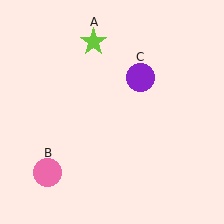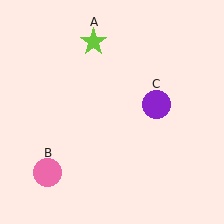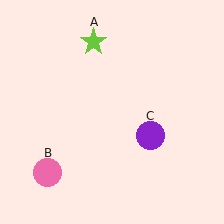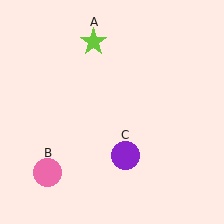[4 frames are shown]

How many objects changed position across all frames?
1 object changed position: purple circle (object C).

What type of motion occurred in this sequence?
The purple circle (object C) rotated clockwise around the center of the scene.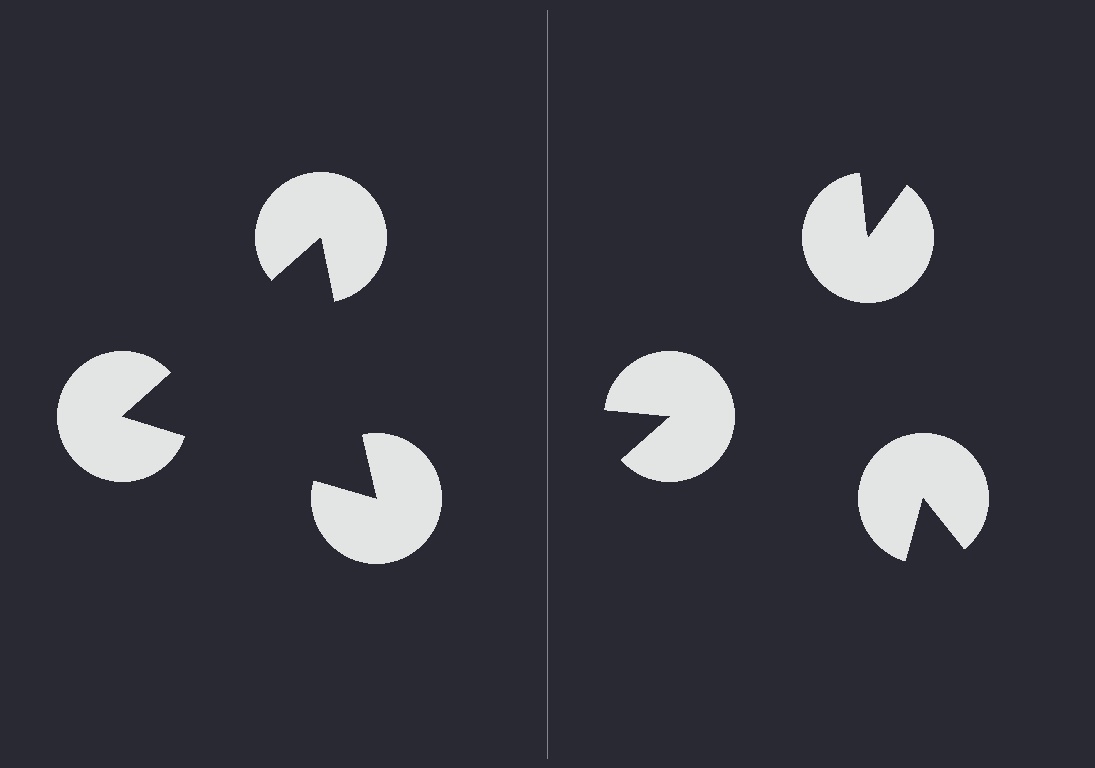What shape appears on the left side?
An illusory triangle.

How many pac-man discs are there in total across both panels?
6 — 3 on each side.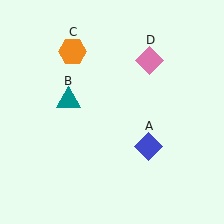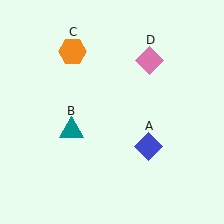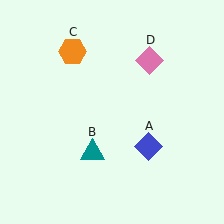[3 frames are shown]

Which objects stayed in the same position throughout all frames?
Blue diamond (object A) and orange hexagon (object C) and pink diamond (object D) remained stationary.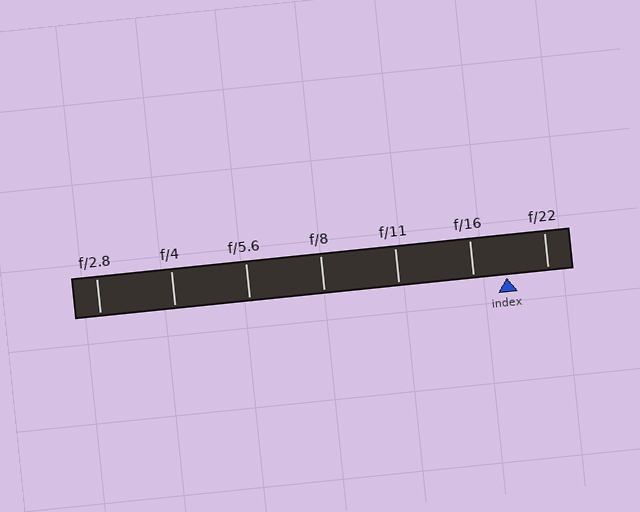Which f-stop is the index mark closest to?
The index mark is closest to f/16.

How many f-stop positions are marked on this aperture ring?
There are 7 f-stop positions marked.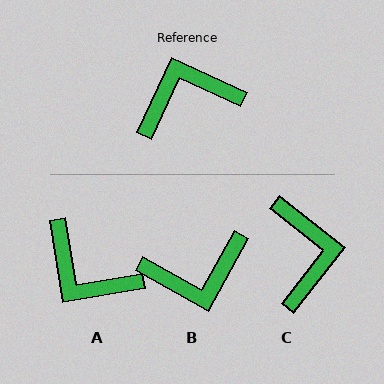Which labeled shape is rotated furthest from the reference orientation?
B, about 176 degrees away.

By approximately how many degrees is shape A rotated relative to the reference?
Approximately 124 degrees counter-clockwise.